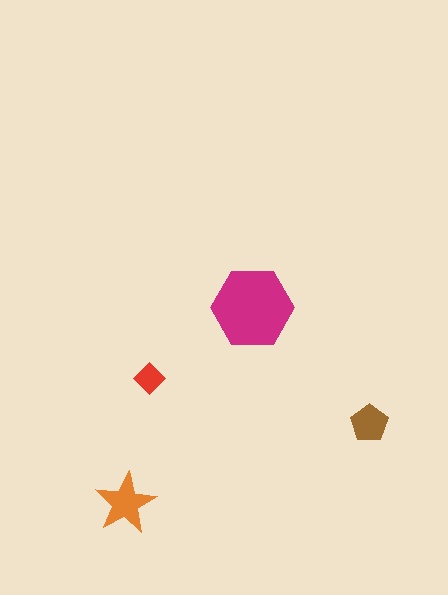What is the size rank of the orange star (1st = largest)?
2nd.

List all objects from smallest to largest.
The red diamond, the brown pentagon, the orange star, the magenta hexagon.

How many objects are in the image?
There are 4 objects in the image.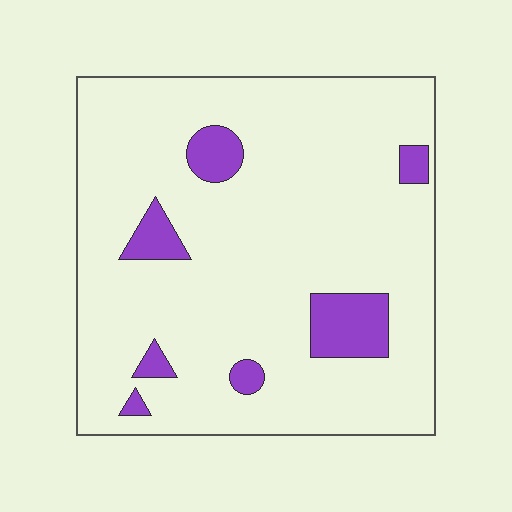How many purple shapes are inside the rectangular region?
7.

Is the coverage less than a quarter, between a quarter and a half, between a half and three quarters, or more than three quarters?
Less than a quarter.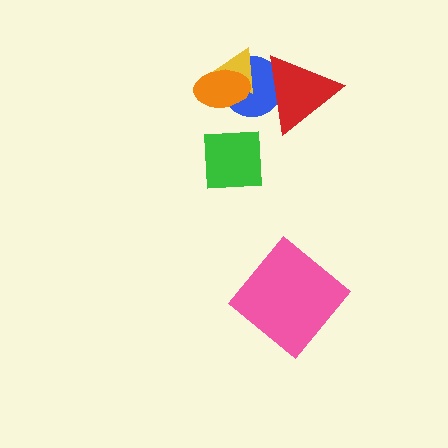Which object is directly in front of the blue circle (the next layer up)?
The yellow triangle is directly in front of the blue circle.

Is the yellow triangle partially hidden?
Yes, it is partially covered by another shape.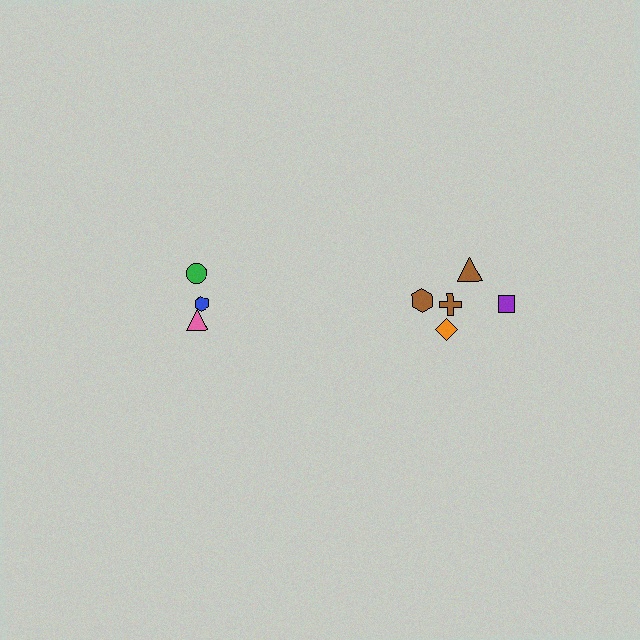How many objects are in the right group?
There are 5 objects.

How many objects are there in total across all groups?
There are 8 objects.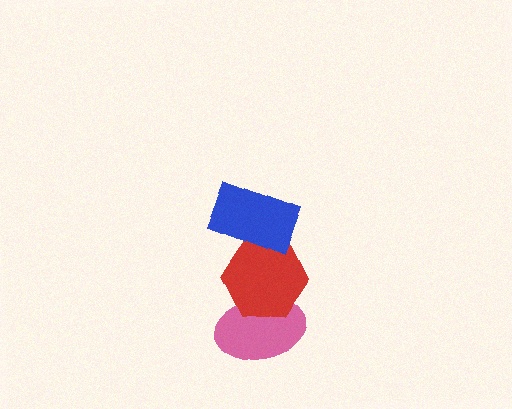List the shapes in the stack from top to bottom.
From top to bottom: the blue rectangle, the red hexagon, the pink ellipse.